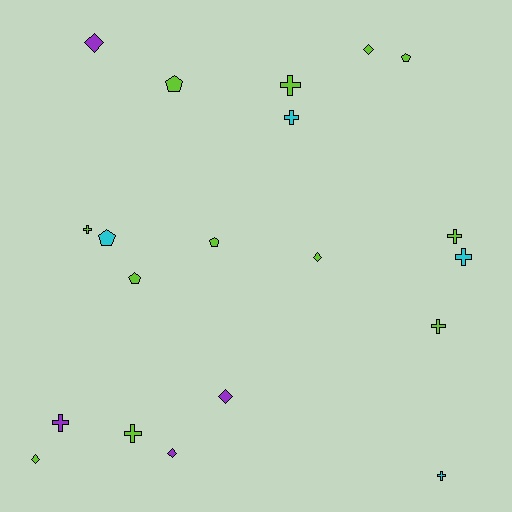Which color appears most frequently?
Lime, with 12 objects.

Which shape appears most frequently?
Cross, with 9 objects.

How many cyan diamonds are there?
There are no cyan diamonds.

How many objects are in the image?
There are 20 objects.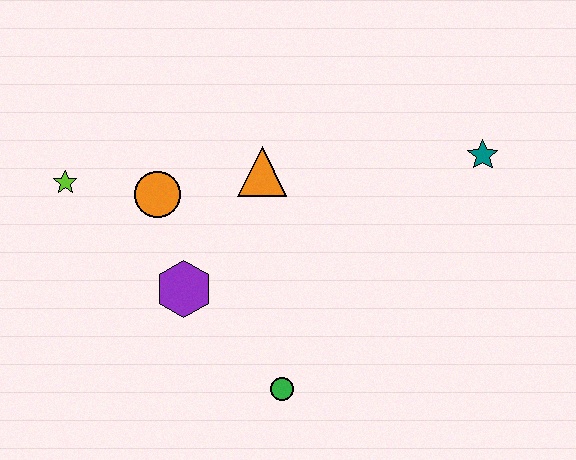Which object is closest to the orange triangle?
The orange circle is closest to the orange triangle.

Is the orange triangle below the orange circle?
No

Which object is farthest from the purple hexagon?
The teal star is farthest from the purple hexagon.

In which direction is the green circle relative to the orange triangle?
The green circle is below the orange triangle.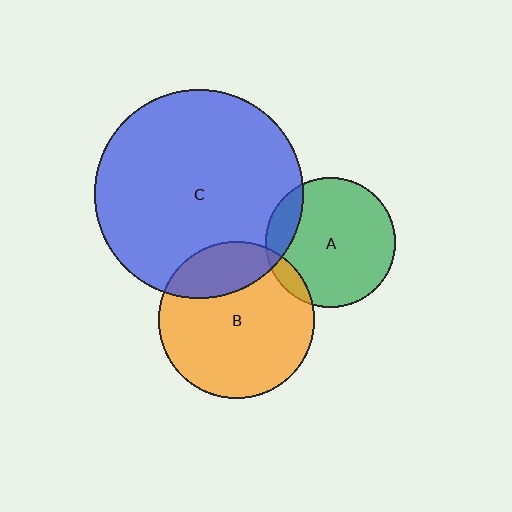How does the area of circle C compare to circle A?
Approximately 2.6 times.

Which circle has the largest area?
Circle C (blue).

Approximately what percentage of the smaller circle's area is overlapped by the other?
Approximately 25%.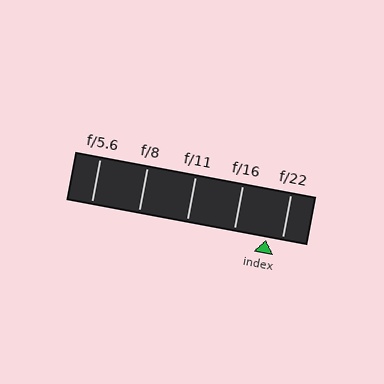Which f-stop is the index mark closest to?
The index mark is closest to f/22.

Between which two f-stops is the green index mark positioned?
The index mark is between f/16 and f/22.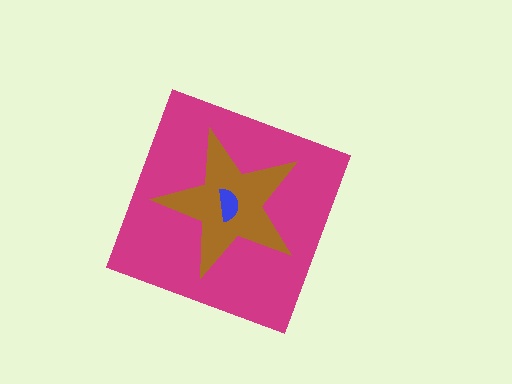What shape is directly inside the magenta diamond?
The brown star.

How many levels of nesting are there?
3.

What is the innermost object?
The blue semicircle.